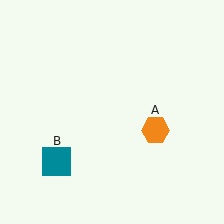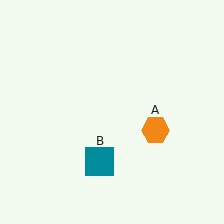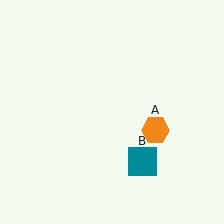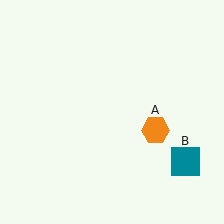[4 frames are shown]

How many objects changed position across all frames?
1 object changed position: teal square (object B).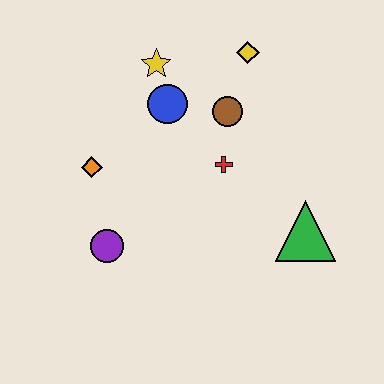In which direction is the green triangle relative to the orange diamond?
The green triangle is to the right of the orange diamond.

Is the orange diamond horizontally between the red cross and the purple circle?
No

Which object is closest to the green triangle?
The red cross is closest to the green triangle.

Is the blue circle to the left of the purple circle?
No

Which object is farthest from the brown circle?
The purple circle is farthest from the brown circle.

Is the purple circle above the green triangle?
No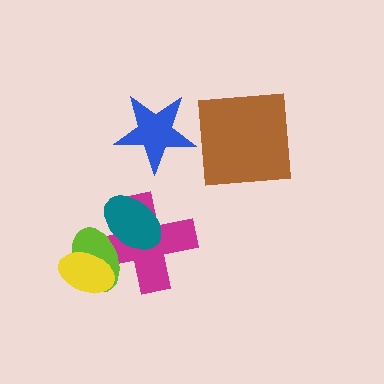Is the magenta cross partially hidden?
Yes, it is partially covered by another shape.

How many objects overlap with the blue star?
0 objects overlap with the blue star.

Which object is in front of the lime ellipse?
The yellow ellipse is in front of the lime ellipse.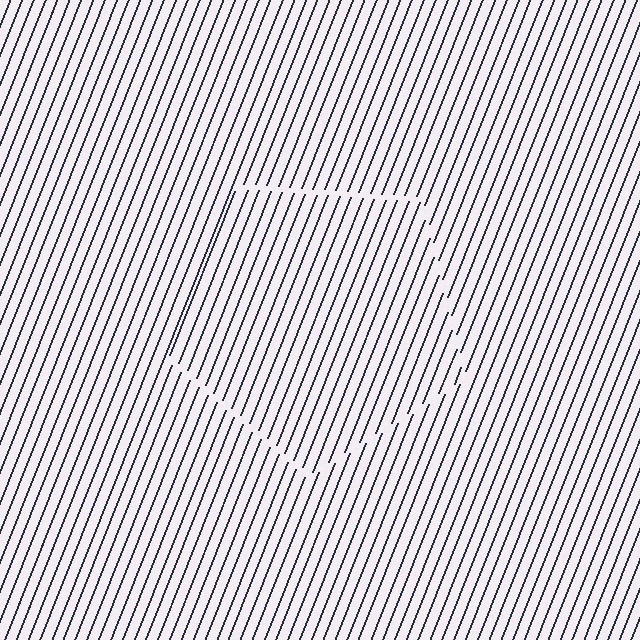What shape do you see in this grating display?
An illusory pentagon. The interior of the shape contains the same grating, shifted by half a period — the contour is defined by the phase discontinuity where line-ends from the inner and outer gratings abut.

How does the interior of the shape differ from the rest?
The interior of the shape contains the same grating, shifted by half a period — the contour is defined by the phase discontinuity where line-ends from the inner and outer gratings abut.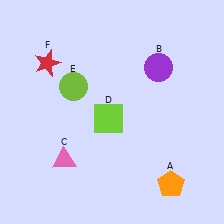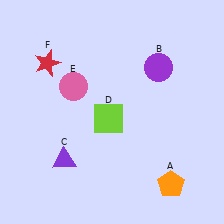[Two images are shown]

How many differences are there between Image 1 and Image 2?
There are 2 differences between the two images.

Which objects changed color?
C changed from pink to purple. E changed from lime to pink.